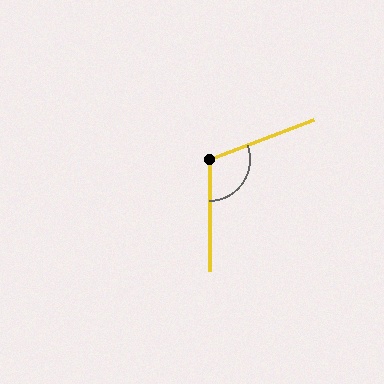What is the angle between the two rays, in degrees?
Approximately 110 degrees.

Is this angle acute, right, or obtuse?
It is obtuse.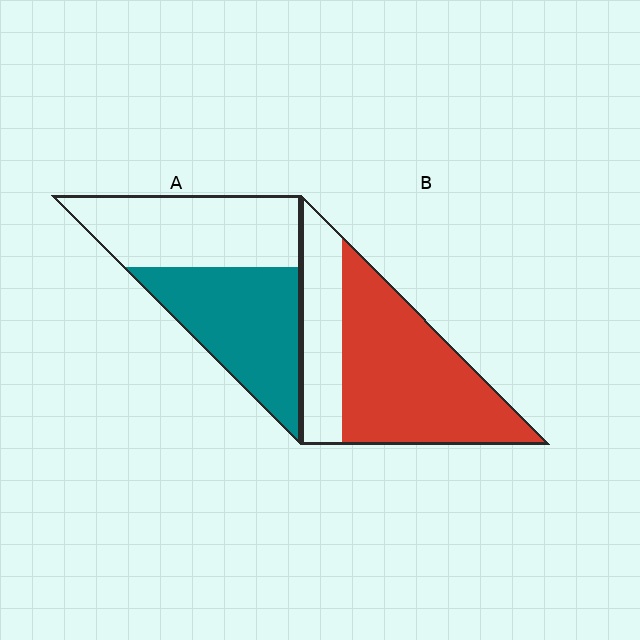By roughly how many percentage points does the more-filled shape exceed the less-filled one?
By roughly 20 percentage points (B over A).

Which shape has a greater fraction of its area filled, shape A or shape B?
Shape B.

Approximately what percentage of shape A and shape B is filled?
A is approximately 50% and B is approximately 70%.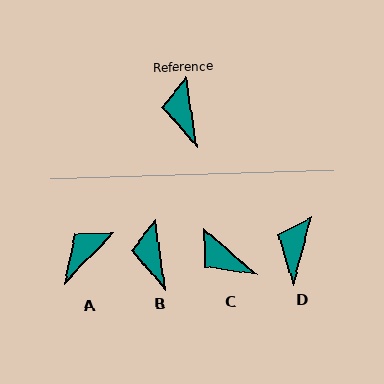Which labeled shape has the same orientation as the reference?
B.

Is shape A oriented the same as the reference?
No, it is off by about 53 degrees.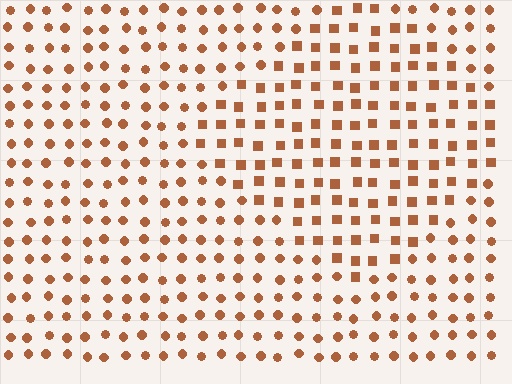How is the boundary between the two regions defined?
The boundary is defined by a change in element shape: squares inside vs. circles outside. All elements share the same color and spacing.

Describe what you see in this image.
The image is filled with small brown elements arranged in a uniform grid. A diamond-shaped region contains squares, while the surrounding area contains circles. The boundary is defined purely by the change in element shape.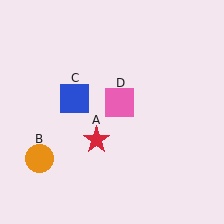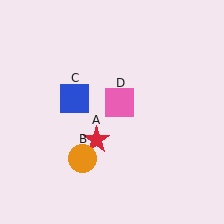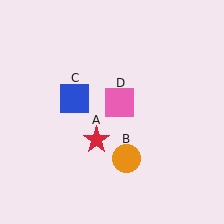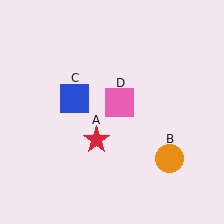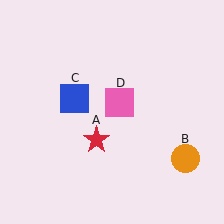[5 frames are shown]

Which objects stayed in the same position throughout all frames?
Red star (object A) and blue square (object C) and pink square (object D) remained stationary.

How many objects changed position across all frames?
1 object changed position: orange circle (object B).